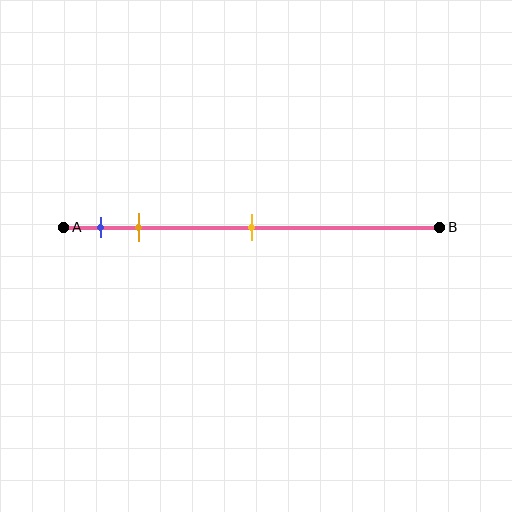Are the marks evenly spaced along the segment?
No, the marks are not evenly spaced.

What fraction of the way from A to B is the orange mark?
The orange mark is approximately 20% (0.2) of the way from A to B.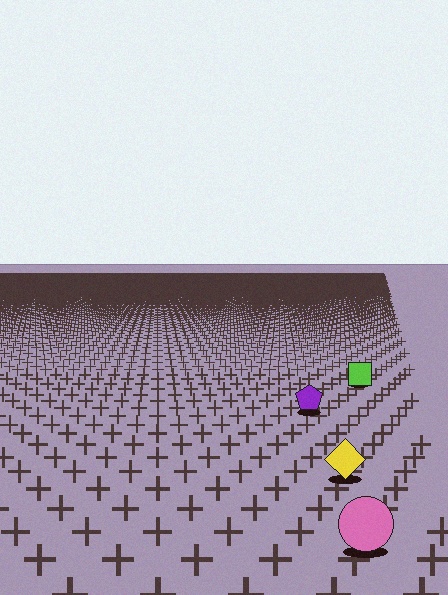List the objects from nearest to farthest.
From nearest to farthest: the pink circle, the yellow diamond, the purple pentagon, the lime square.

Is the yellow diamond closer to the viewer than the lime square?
Yes. The yellow diamond is closer — you can tell from the texture gradient: the ground texture is coarser near it.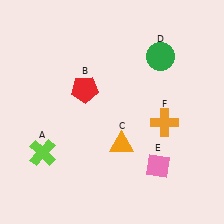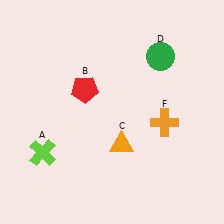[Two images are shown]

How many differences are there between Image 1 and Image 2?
There is 1 difference between the two images.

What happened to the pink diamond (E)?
The pink diamond (E) was removed in Image 2. It was in the bottom-right area of Image 1.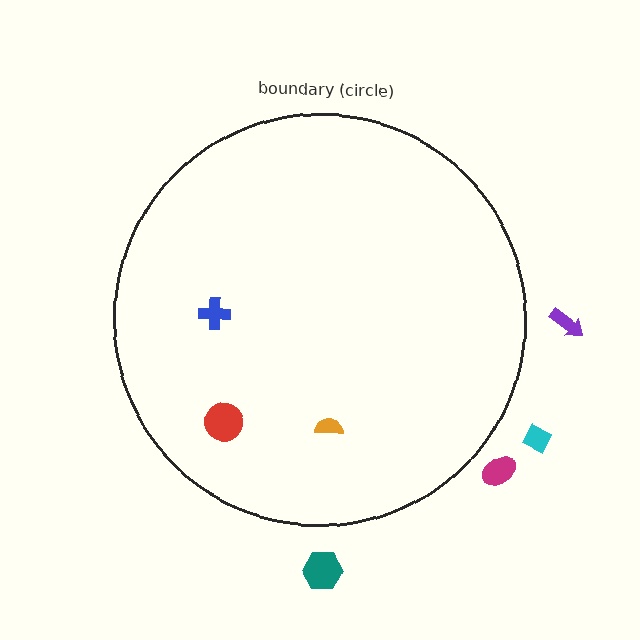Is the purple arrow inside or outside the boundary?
Outside.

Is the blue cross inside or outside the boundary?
Inside.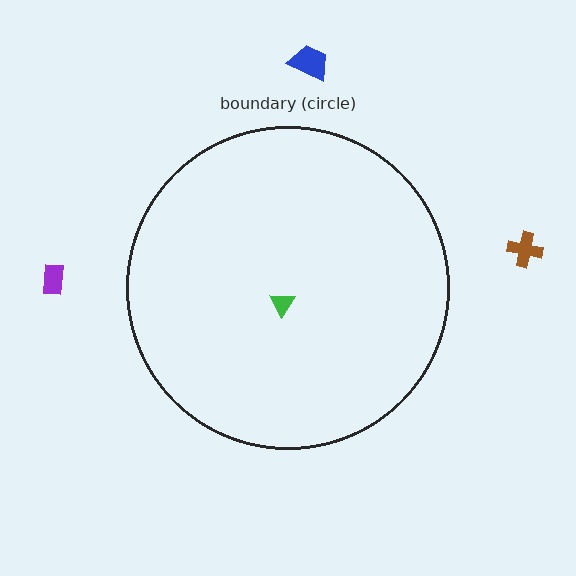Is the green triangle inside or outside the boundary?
Inside.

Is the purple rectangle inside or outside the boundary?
Outside.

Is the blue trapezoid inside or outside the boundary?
Outside.